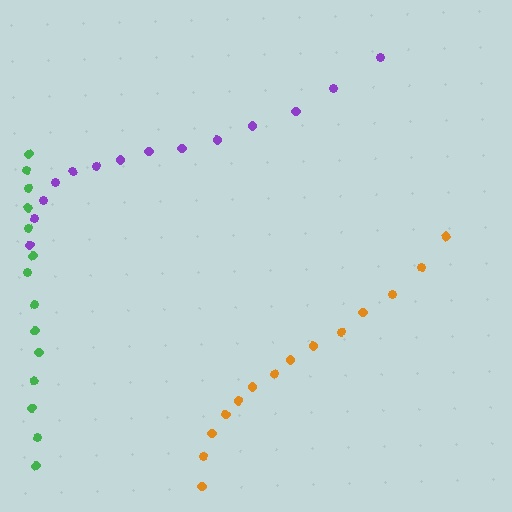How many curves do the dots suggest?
There are 3 distinct paths.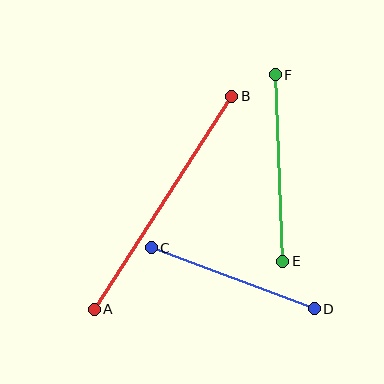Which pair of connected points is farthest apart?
Points A and B are farthest apart.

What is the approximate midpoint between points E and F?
The midpoint is at approximately (279, 168) pixels.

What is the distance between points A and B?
The distance is approximately 254 pixels.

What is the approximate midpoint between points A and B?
The midpoint is at approximately (163, 203) pixels.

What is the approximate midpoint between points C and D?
The midpoint is at approximately (233, 278) pixels.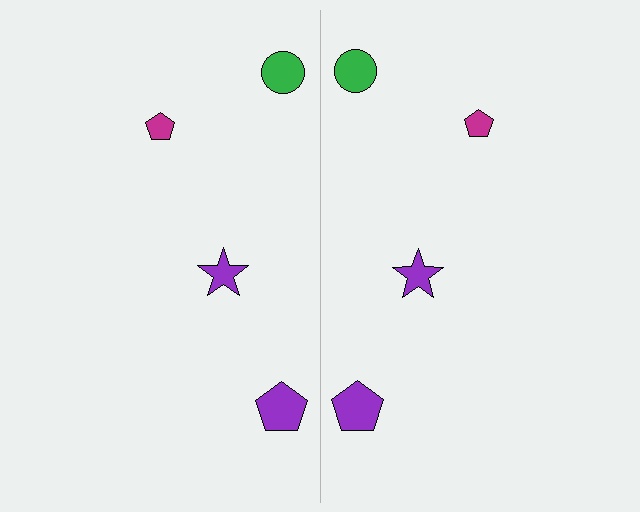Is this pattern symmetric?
Yes, this pattern has bilateral (reflection) symmetry.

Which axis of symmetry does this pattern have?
The pattern has a vertical axis of symmetry running through the center of the image.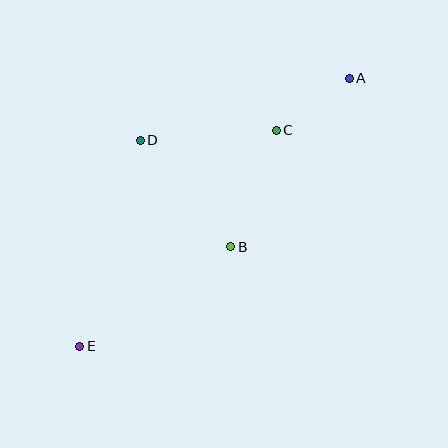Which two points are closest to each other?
Points A and C are closest to each other.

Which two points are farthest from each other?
Points A and E are farthest from each other.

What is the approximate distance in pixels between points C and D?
The distance between C and D is approximately 136 pixels.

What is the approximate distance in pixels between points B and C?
The distance between B and C is approximately 125 pixels.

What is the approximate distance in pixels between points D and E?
The distance between D and E is approximately 214 pixels.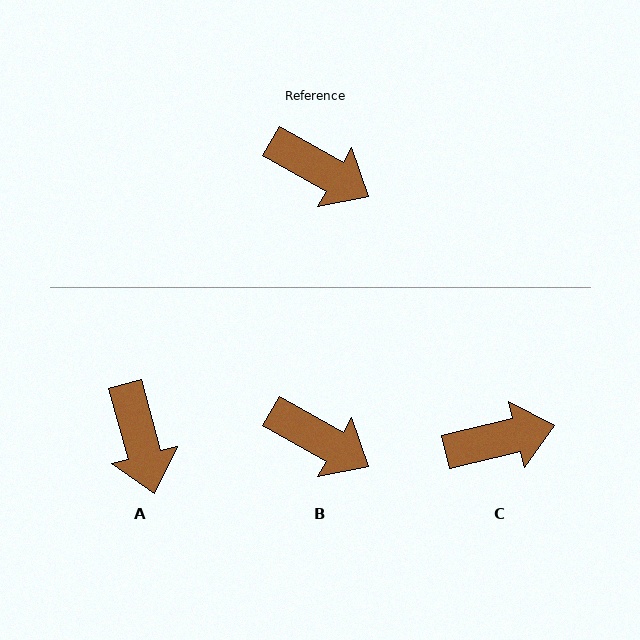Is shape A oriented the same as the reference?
No, it is off by about 45 degrees.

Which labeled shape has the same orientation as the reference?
B.